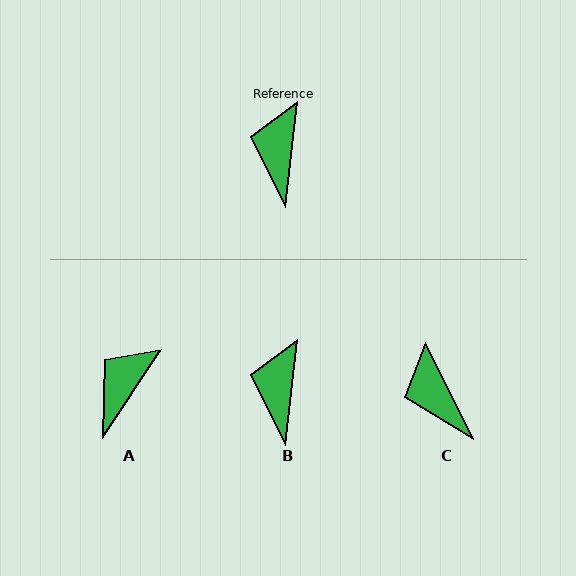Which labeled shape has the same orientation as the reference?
B.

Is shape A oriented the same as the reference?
No, it is off by about 27 degrees.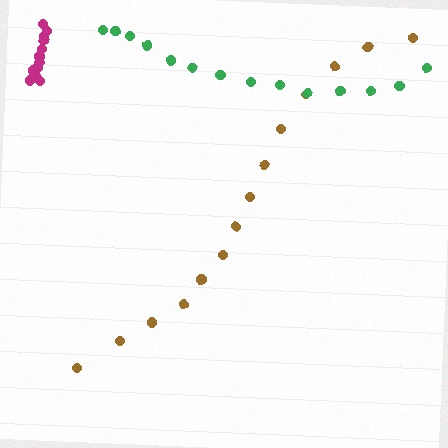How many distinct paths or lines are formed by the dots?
There are 3 distinct paths.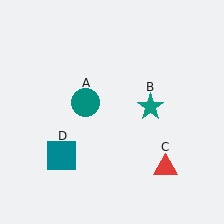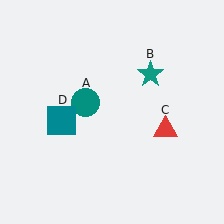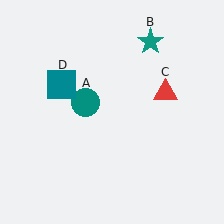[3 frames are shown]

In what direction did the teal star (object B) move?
The teal star (object B) moved up.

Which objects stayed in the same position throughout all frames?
Teal circle (object A) remained stationary.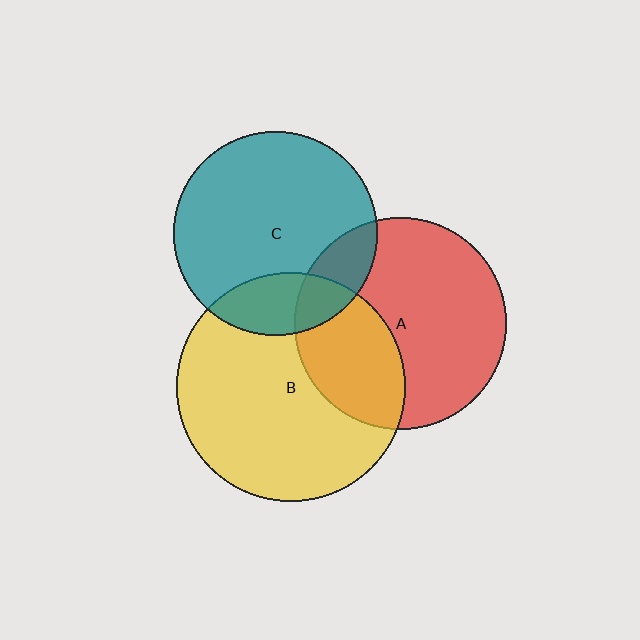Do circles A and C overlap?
Yes.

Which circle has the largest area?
Circle B (yellow).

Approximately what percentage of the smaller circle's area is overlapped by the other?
Approximately 15%.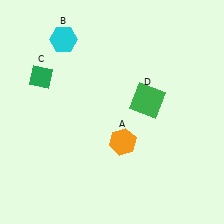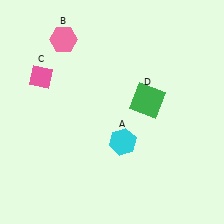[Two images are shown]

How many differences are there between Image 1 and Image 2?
There are 3 differences between the two images.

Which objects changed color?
A changed from orange to cyan. B changed from cyan to pink. C changed from green to pink.